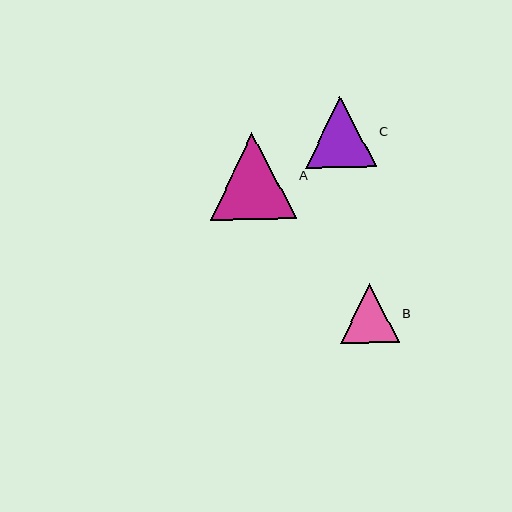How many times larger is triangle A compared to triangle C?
Triangle A is approximately 1.2 times the size of triangle C.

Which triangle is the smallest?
Triangle B is the smallest with a size of approximately 59 pixels.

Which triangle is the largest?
Triangle A is the largest with a size of approximately 87 pixels.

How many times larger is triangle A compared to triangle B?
Triangle A is approximately 1.5 times the size of triangle B.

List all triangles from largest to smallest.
From largest to smallest: A, C, B.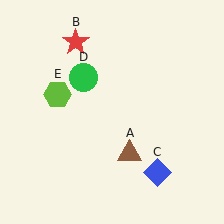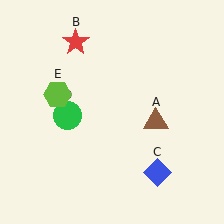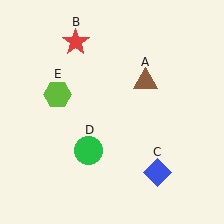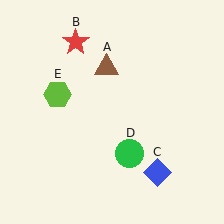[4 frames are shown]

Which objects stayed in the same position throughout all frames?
Red star (object B) and blue diamond (object C) and lime hexagon (object E) remained stationary.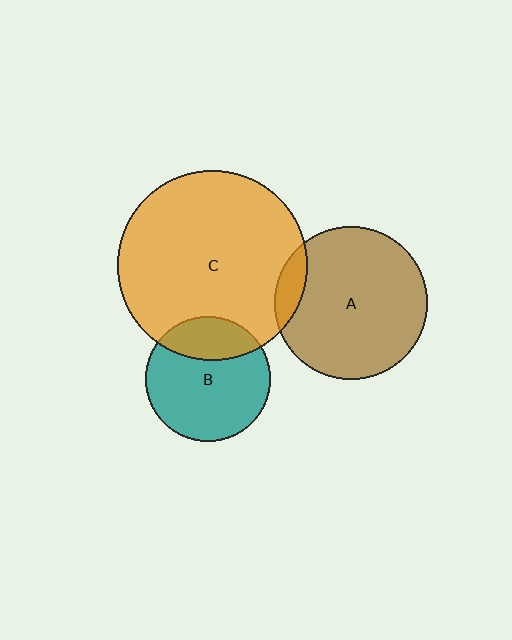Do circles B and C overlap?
Yes.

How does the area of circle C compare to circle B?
Approximately 2.3 times.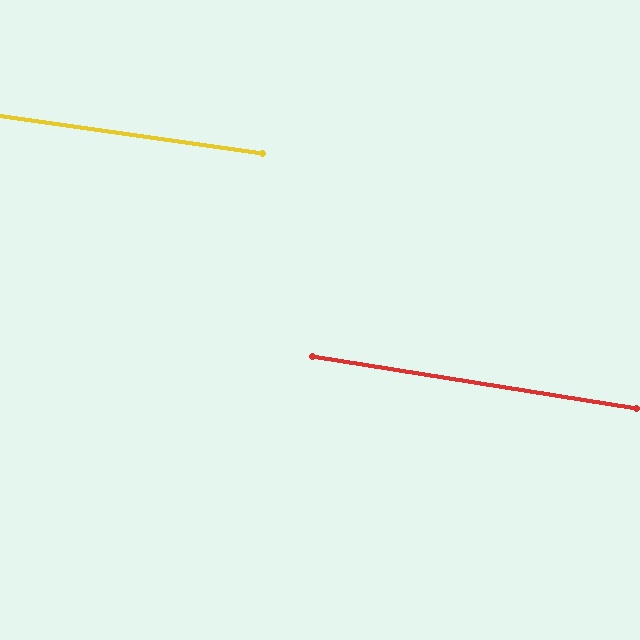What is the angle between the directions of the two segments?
Approximately 1 degree.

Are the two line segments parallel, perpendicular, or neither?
Parallel — their directions differ by only 0.9°.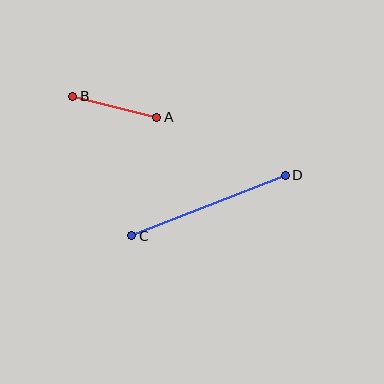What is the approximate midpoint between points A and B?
The midpoint is at approximately (115, 107) pixels.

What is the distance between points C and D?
The distance is approximately 165 pixels.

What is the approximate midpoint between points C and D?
The midpoint is at approximately (208, 205) pixels.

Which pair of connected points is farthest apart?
Points C and D are farthest apart.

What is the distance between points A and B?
The distance is approximately 87 pixels.